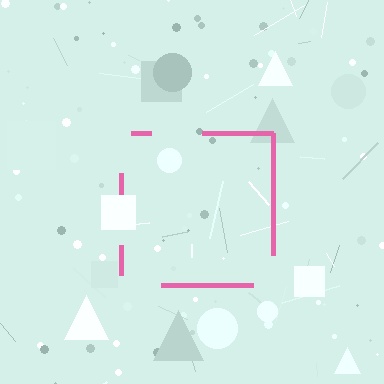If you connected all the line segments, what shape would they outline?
They would outline a square.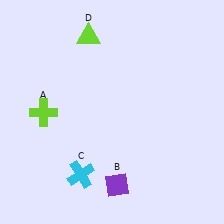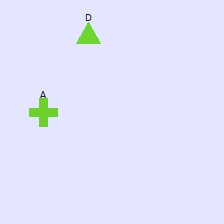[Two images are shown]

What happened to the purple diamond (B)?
The purple diamond (B) was removed in Image 2. It was in the bottom-right area of Image 1.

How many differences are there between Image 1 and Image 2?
There are 2 differences between the two images.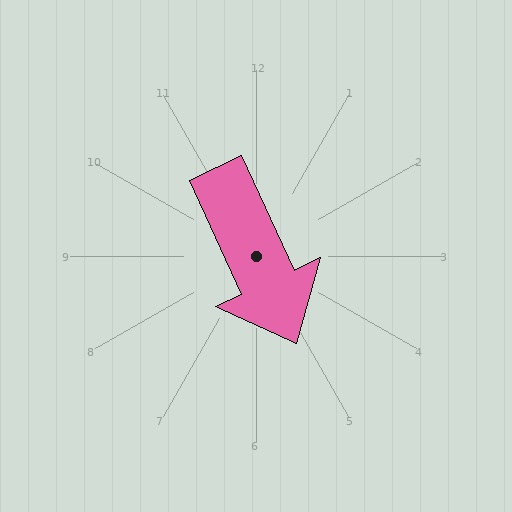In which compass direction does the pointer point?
Southeast.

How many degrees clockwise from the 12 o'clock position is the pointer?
Approximately 155 degrees.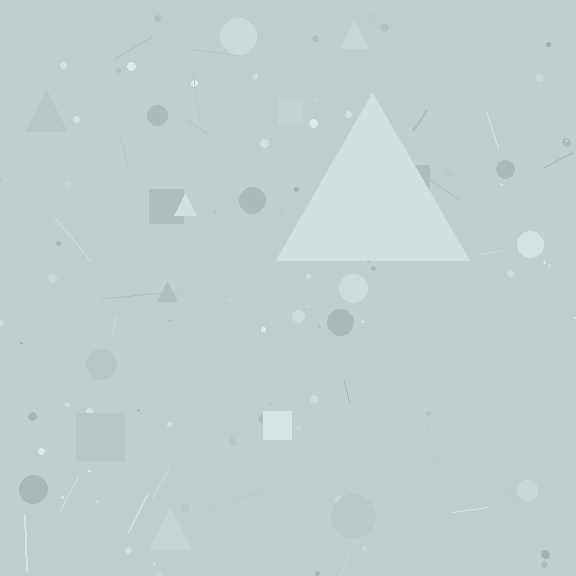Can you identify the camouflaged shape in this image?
The camouflaged shape is a triangle.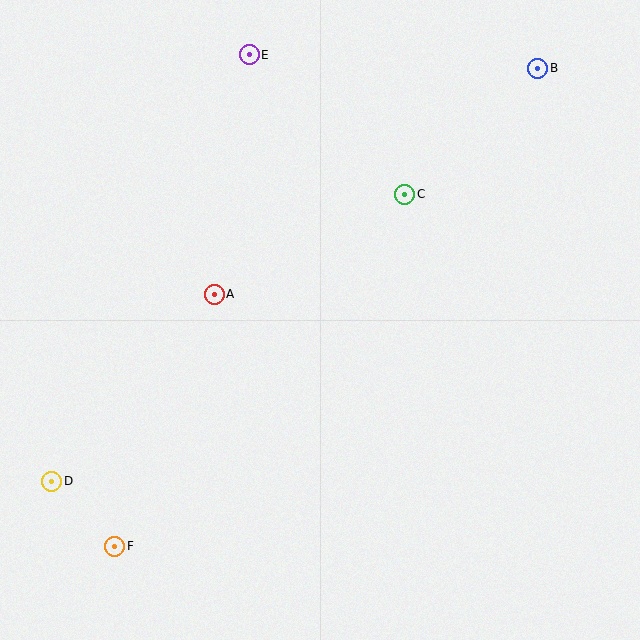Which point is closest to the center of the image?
Point A at (214, 294) is closest to the center.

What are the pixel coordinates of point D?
Point D is at (52, 481).